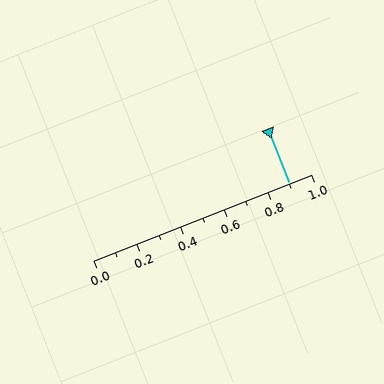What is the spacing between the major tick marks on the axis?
The major ticks are spaced 0.2 apart.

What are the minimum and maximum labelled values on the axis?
The axis runs from 0.0 to 1.0.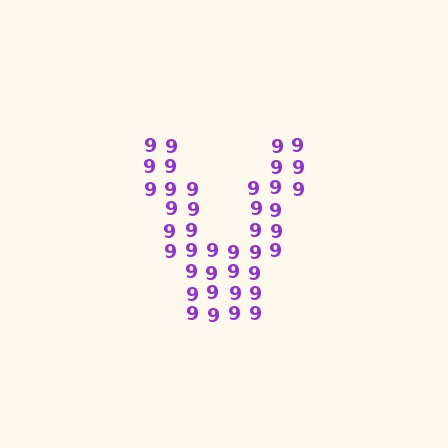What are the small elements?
The small elements are digit 9's.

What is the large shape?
The large shape is the letter V.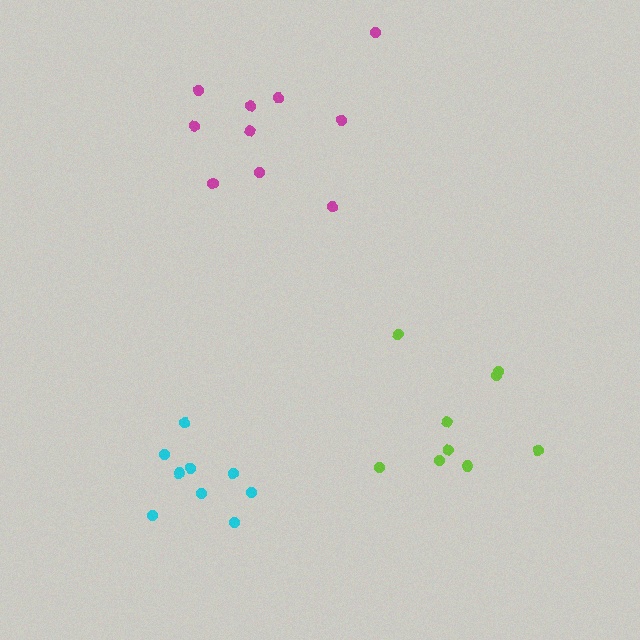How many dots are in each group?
Group 1: 10 dots, Group 2: 9 dots, Group 3: 9 dots (28 total).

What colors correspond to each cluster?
The clusters are colored: magenta, lime, cyan.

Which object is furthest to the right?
The lime cluster is rightmost.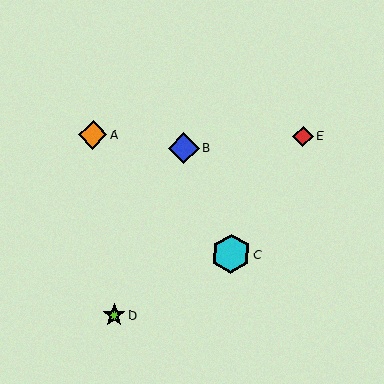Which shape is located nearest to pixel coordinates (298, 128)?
The red diamond (labeled E) at (303, 136) is nearest to that location.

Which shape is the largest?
The cyan hexagon (labeled C) is the largest.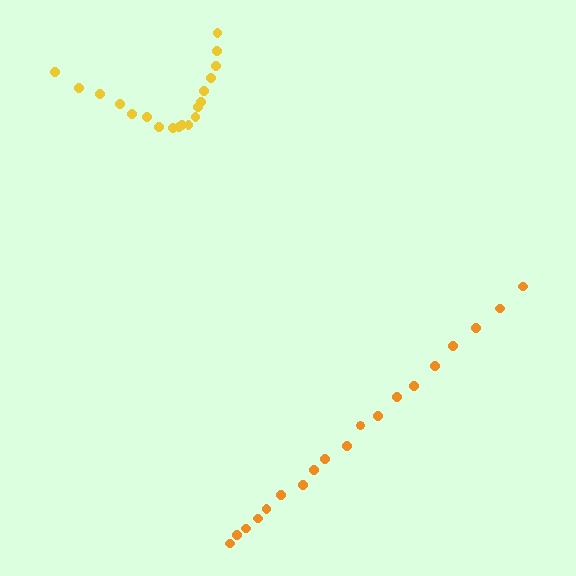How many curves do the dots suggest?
There are 2 distinct paths.